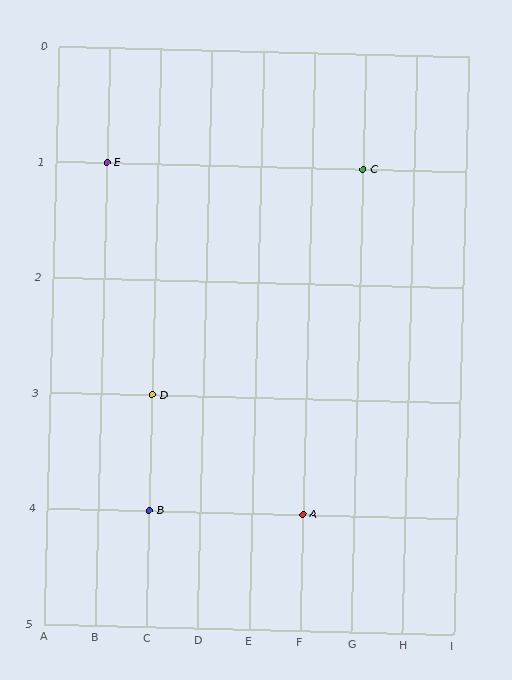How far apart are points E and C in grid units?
Points E and C are 5 columns apart.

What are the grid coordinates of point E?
Point E is at grid coordinates (B, 1).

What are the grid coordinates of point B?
Point B is at grid coordinates (C, 4).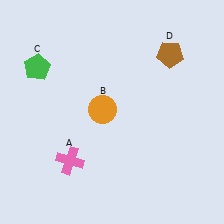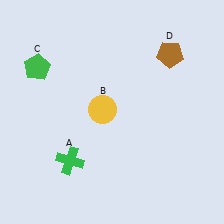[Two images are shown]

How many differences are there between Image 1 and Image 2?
There are 2 differences between the two images.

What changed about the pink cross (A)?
In Image 1, A is pink. In Image 2, it changed to green.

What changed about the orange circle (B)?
In Image 1, B is orange. In Image 2, it changed to yellow.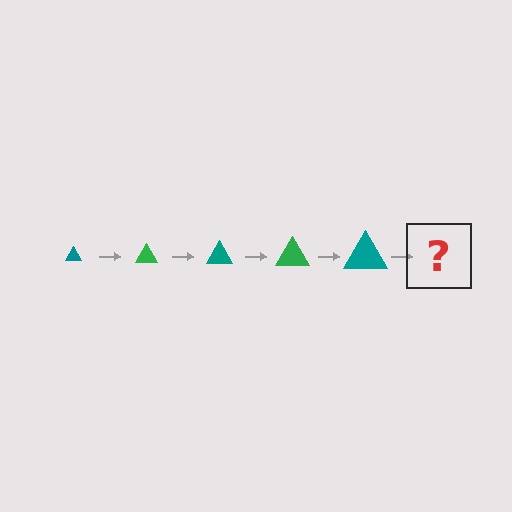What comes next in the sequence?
The next element should be a green triangle, larger than the previous one.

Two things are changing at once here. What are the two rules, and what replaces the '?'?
The two rules are that the triangle grows larger each step and the color cycles through teal and green. The '?' should be a green triangle, larger than the previous one.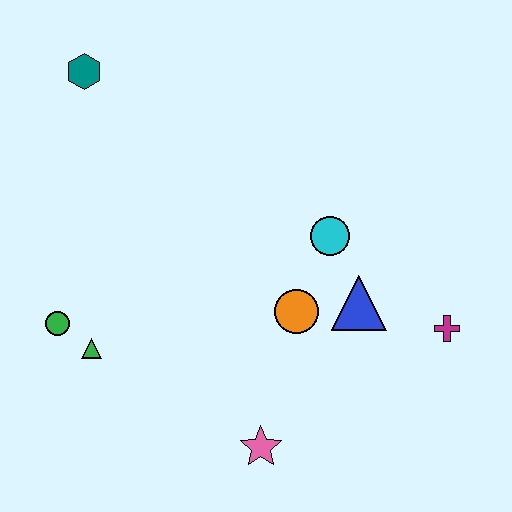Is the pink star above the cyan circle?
No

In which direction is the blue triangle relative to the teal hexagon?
The blue triangle is to the right of the teal hexagon.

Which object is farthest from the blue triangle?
The teal hexagon is farthest from the blue triangle.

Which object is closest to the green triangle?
The green circle is closest to the green triangle.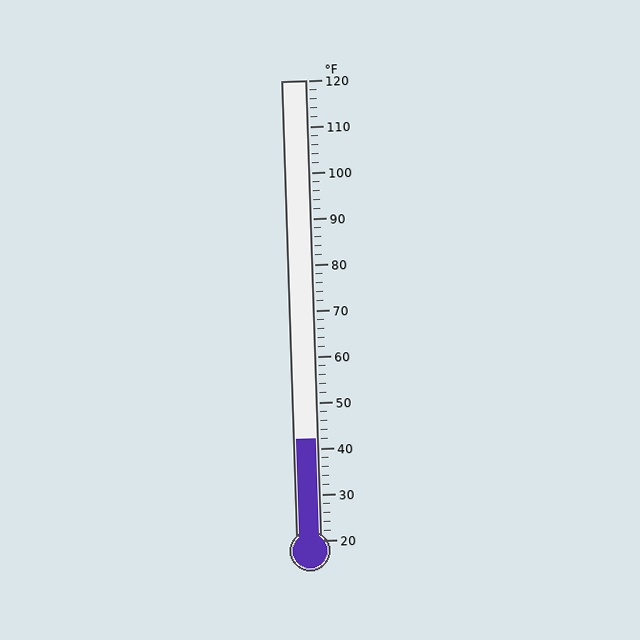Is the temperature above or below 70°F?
The temperature is below 70°F.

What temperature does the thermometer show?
The thermometer shows approximately 42°F.